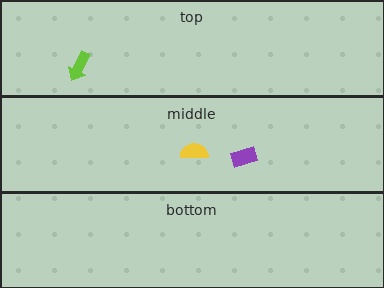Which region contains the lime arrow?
The top region.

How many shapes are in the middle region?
2.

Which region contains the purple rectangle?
The middle region.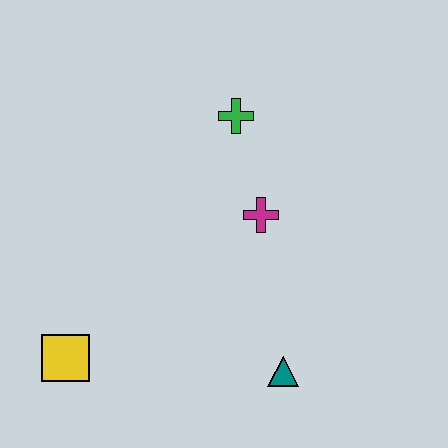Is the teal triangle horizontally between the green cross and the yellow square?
No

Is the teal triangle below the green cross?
Yes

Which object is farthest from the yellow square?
The green cross is farthest from the yellow square.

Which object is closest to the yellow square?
The teal triangle is closest to the yellow square.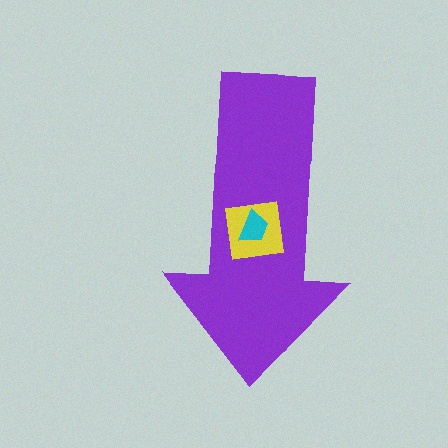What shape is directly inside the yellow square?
The cyan trapezoid.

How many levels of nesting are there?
3.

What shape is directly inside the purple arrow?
The yellow square.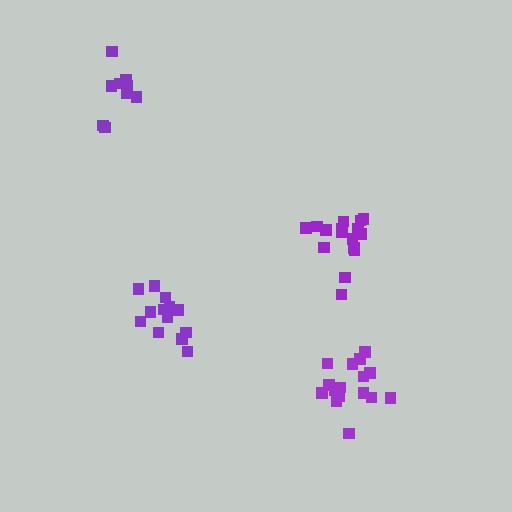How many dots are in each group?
Group 1: 13 dots, Group 2: 16 dots, Group 3: 10 dots, Group 4: 16 dots (55 total).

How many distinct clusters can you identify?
There are 4 distinct clusters.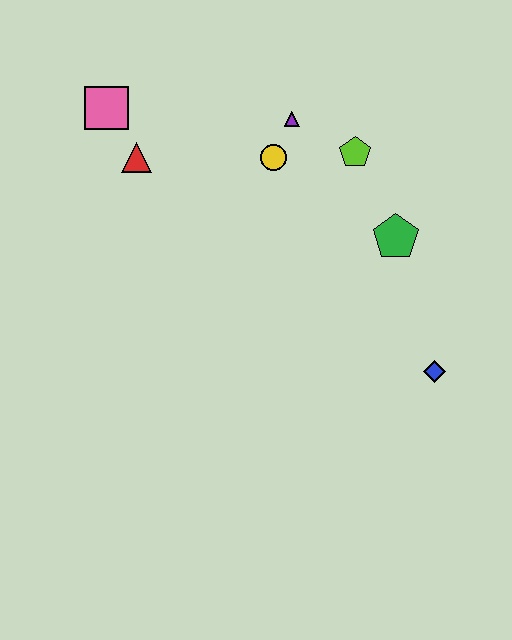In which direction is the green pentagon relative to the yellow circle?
The green pentagon is to the right of the yellow circle.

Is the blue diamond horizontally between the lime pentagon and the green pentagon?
No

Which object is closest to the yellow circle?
The purple triangle is closest to the yellow circle.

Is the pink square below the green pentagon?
No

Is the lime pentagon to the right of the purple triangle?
Yes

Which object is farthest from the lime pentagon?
The pink square is farthest from the lime pentagon.